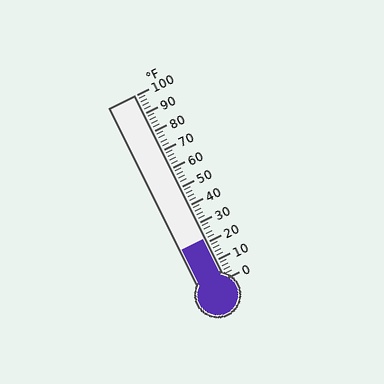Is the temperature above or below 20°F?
The temperature is above 20°F.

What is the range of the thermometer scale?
The thermometer scale ranges from 0°F to 100°F.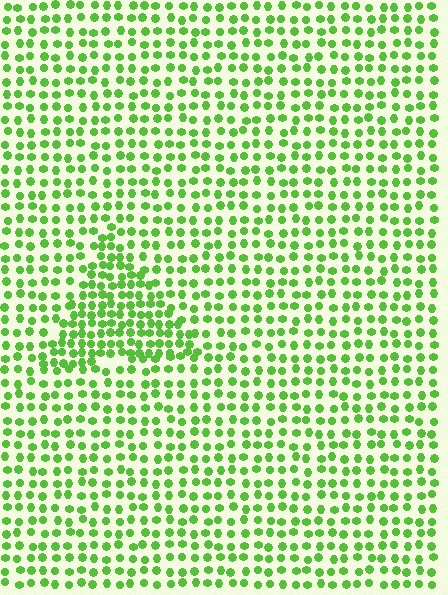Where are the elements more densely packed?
The elements are more densely packed inside the triangle boundary.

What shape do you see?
I see a triangle.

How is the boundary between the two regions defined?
The boundary is defined by a change in element density (approximately 1.7x ratio). All elements are the same color, size, and shape.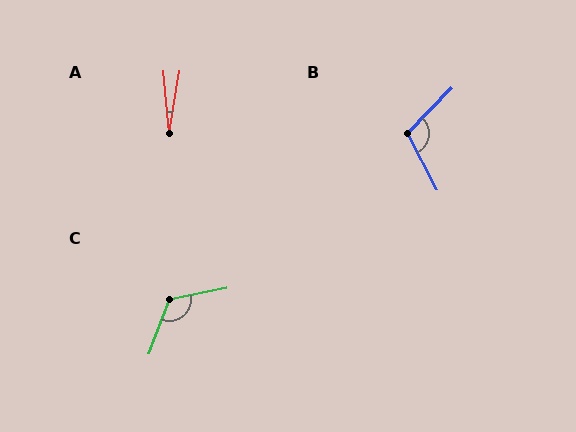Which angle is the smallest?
A, at approximately 15 degrees.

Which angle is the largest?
C, at approximately 122 degrees.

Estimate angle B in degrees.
Approximately 108 degrees.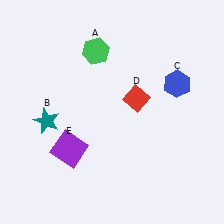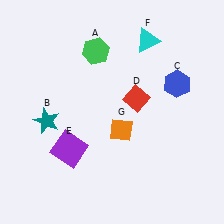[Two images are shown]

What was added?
A cyan triangle (F), an orange diamond (G) were added in Image 2.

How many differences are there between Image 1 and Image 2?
There are 2 differences between the two images.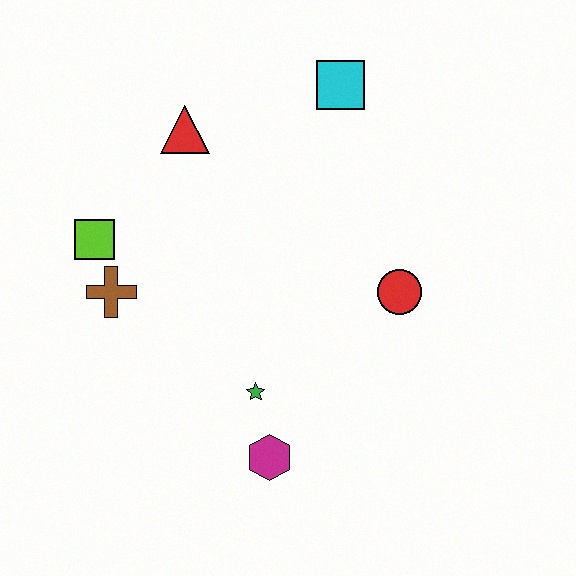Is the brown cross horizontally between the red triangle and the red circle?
No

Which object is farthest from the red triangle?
The magenta hexagon is farthest from the red triangle.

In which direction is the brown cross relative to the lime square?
The brown cross is below the lime square.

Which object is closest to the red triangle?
The lime square is closest to the red triangle.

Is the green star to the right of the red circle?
No